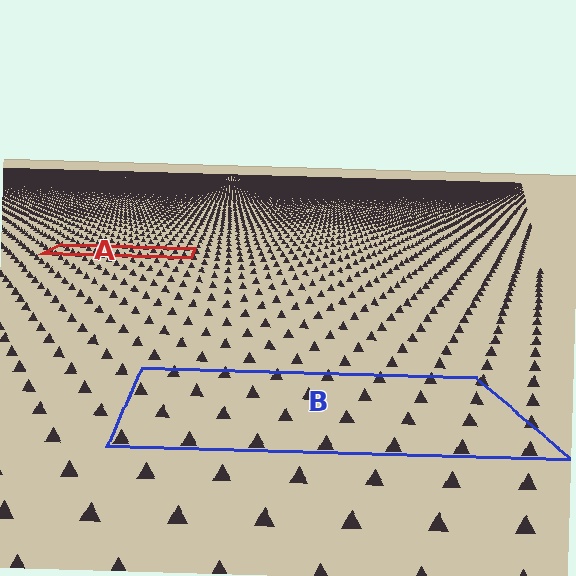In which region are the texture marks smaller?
The texture marks are smaller in region A, because it is farther away.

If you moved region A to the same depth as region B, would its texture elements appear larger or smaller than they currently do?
They would appear larger. At a closer depth, the same texture elements are projected at a bigger on-screen size.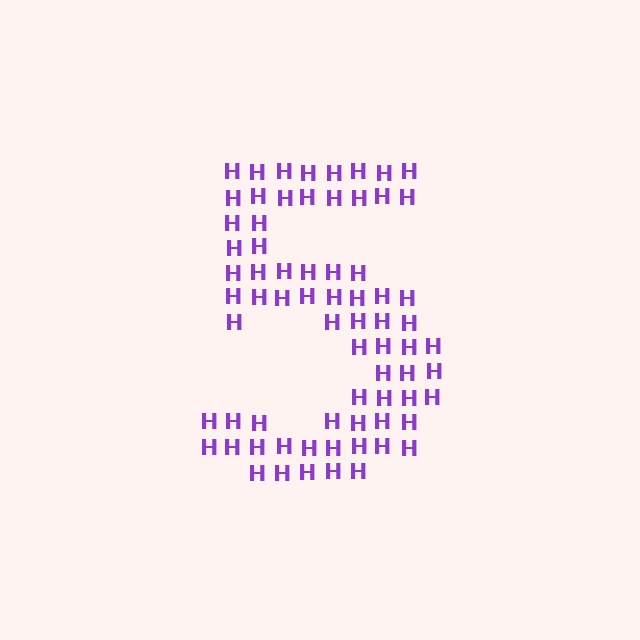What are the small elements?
The small elements are letter H's.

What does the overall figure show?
The overall figure shows the digit 5.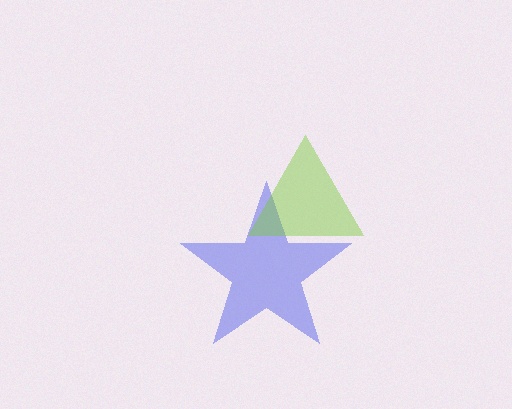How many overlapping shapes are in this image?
There are 2 overlapping shapes in the image.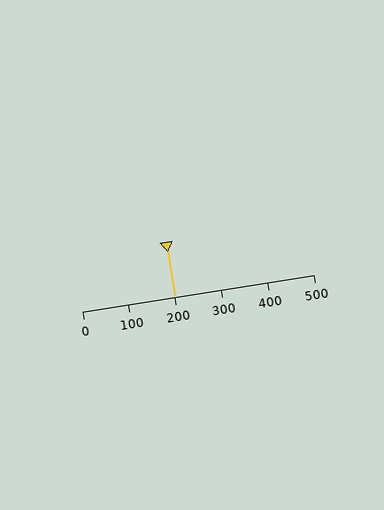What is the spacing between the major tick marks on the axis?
The major ticks are spaced 100 apart.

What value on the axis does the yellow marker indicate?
The marker indicates approximately 200.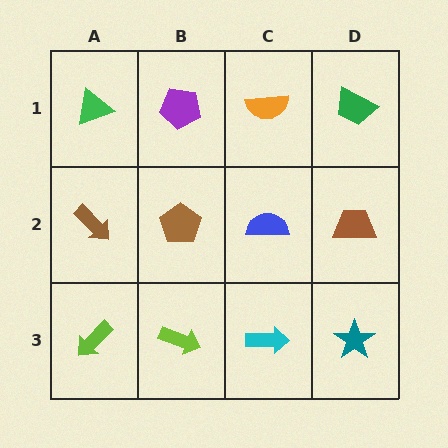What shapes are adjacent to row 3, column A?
A brown arrow (row 2, column A), a lime arrow (row 3, column B).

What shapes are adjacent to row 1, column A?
A brown arrow (row 2, column A), a purple pentagon (row 1, column B).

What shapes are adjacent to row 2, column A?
A green triangle (row 1, column A), a lime arrow (row 3, column A), a brown pentagon (row 2, column B).